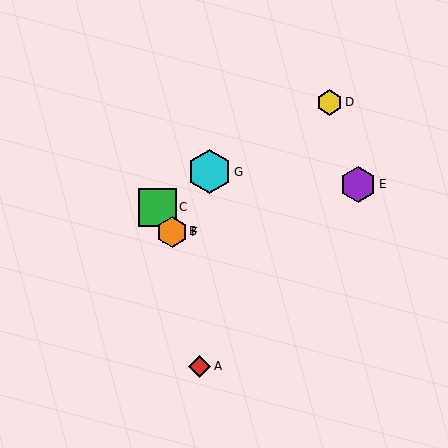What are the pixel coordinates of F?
Object F is at (172, 232).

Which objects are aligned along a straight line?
Objects B, C, F are aligned along a straight line.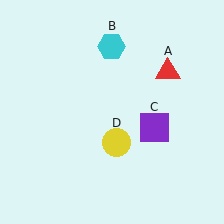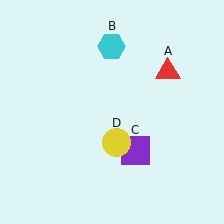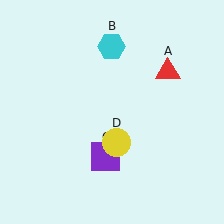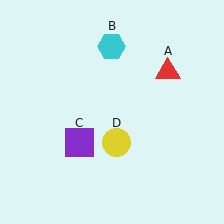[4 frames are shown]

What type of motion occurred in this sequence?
The purple square (object C) rotated clockwise around the center of the scene.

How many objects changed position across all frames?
1 object changed position: purple square (object C).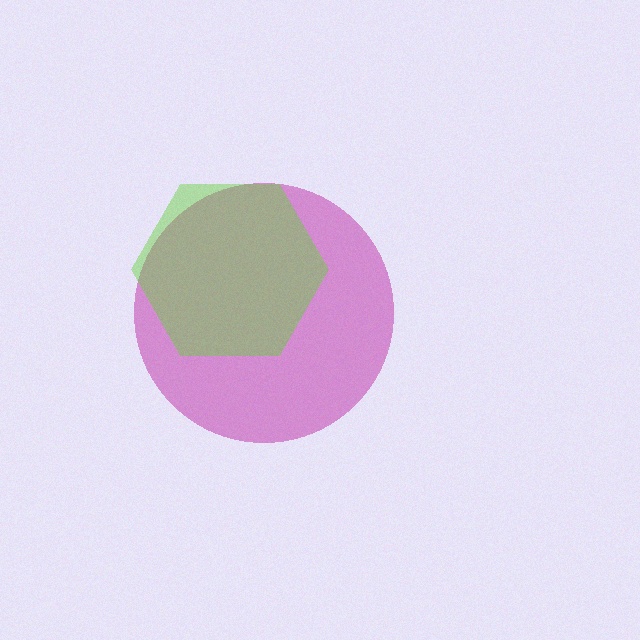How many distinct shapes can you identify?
There are 2 distinct shapes: a magenta circle, a lime hexagon.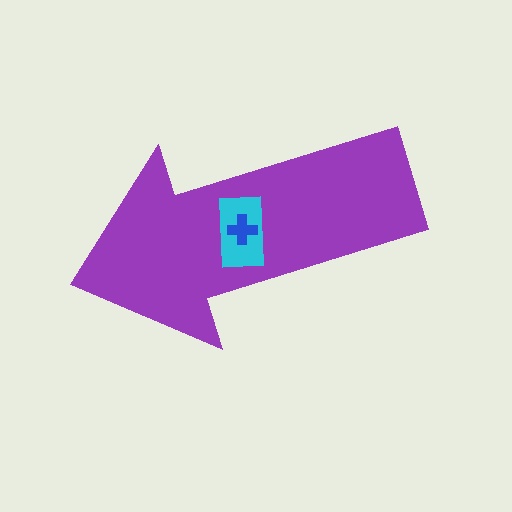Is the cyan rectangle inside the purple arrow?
Yes.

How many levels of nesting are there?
3.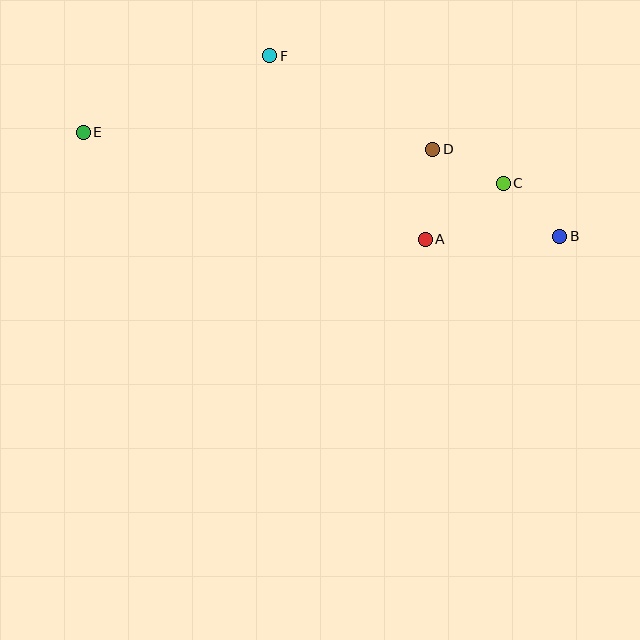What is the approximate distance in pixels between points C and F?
The distance between C and F is approximately 266 pixels.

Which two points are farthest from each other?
Points B and E are farthest from each other.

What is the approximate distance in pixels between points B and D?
The distance between B and D is approximately 154 pixels.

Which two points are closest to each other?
Points B and C are closest to each other.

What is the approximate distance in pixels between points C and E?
The distance between C and E is approximately 423 pixels.